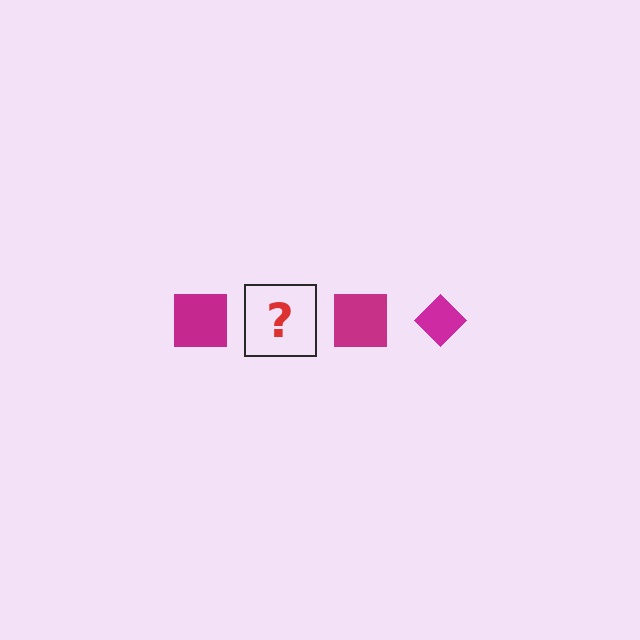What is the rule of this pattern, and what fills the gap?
The rule is that the pattern cycles through square, diamond shapes in magenta. The gap should be filled with a magenta diamond.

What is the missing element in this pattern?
The missing element is a magenta diamond.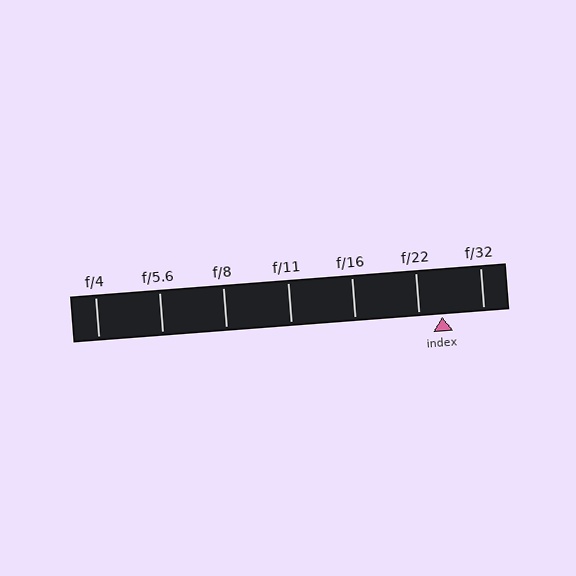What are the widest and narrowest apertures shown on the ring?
The widest aperture shown is f/4 and the narrowest is f/32.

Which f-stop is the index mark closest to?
The index mark is closest to f/22.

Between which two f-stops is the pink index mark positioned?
The index mark is between f/22 and f/32.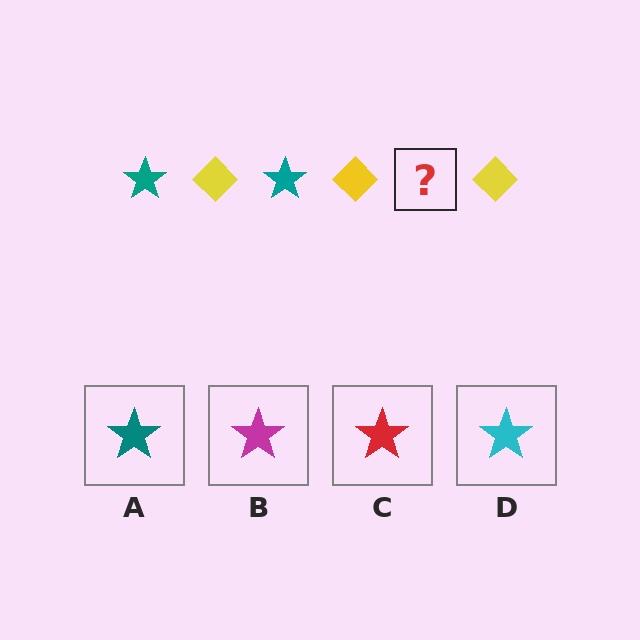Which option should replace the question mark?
Option A.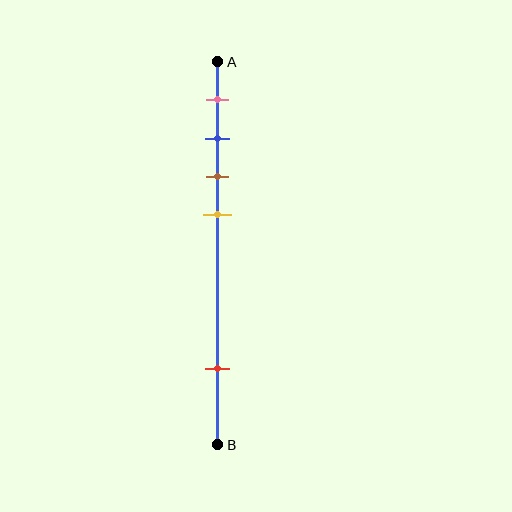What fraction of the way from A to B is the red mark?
The red mark is approximately 80% (0.8) of the way from A to B.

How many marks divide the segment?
There are 5 marks dividing the segment.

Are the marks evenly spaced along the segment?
No, the marks are not evenly spaced.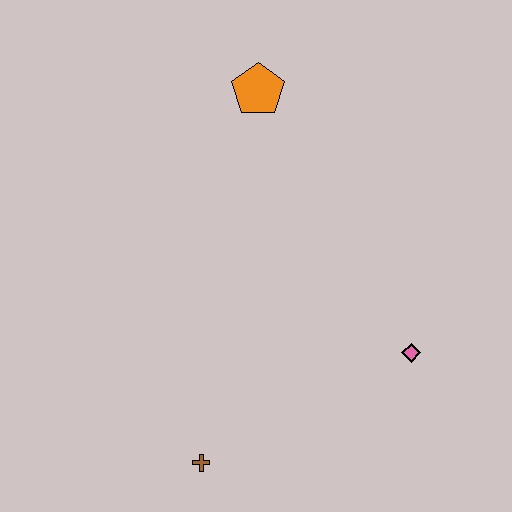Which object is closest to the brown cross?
The pink diamond is closest to the brown cross.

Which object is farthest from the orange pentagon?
The brown cross is farthest from the orange pentagon.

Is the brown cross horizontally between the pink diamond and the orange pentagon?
No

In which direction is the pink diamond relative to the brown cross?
The pink diamond is to the right of the brown cross.